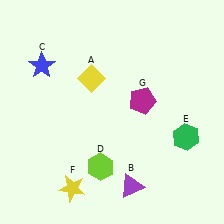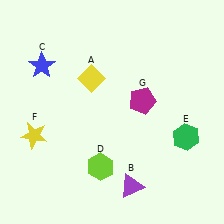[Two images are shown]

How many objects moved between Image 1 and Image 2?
1 object moved between the two images.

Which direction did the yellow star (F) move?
The yellow star (F) moved up.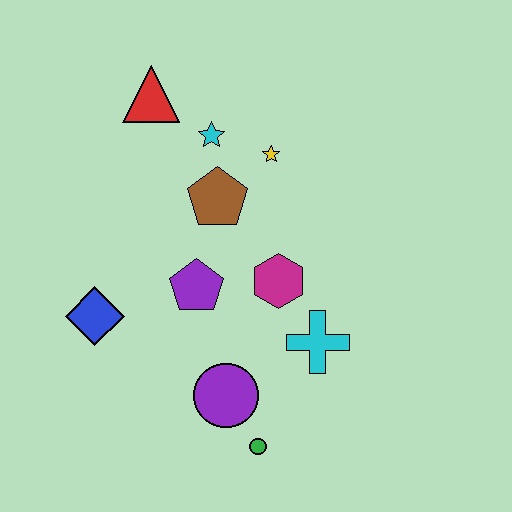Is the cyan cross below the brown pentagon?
Yes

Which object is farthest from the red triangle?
The green circle is farthest from the red triangle.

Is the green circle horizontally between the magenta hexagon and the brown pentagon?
Yes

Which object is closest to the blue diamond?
The purple pentagon is closest to the blue diamond.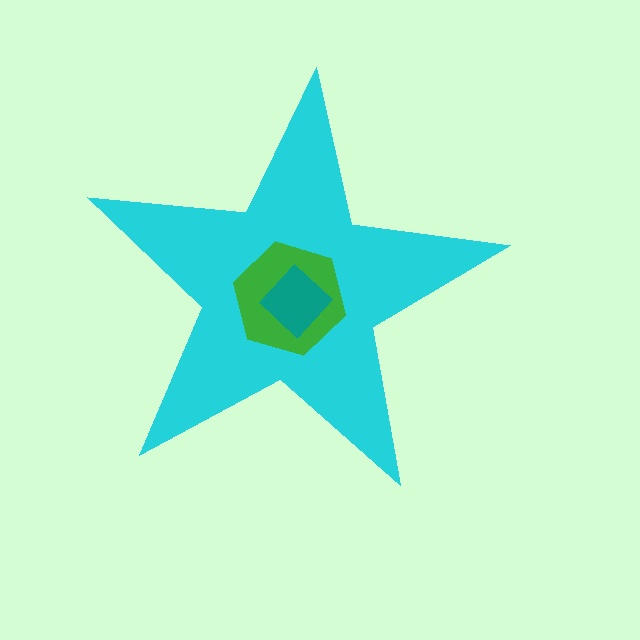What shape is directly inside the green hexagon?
The teal diamond.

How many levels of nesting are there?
3.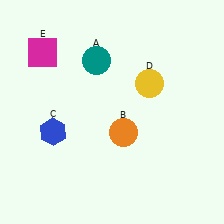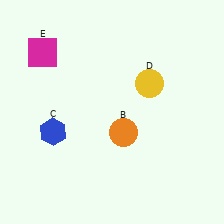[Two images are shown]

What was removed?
The teal circle (A) was removed in Image 2.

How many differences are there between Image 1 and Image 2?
There is 1 difference between the two images.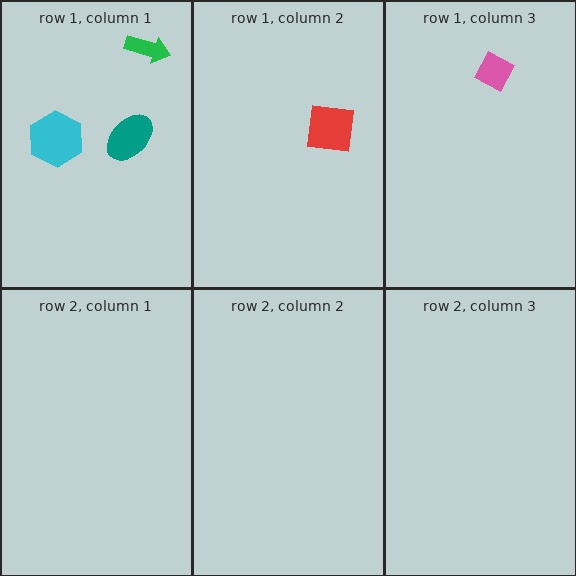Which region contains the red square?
The row 1, column 2 region.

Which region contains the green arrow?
The row 1, column 1 region.